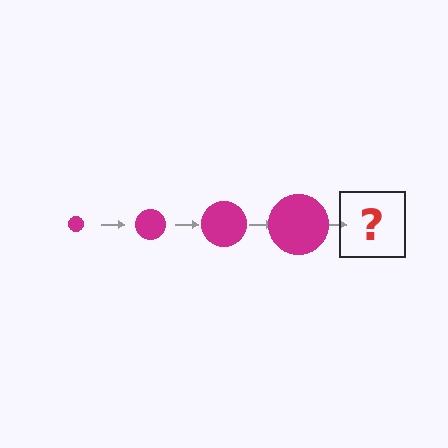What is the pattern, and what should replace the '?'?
The pattern is that the circle gets progressively larger each step. The '?' should be a magenta circle, larger than the previous one.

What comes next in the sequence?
The next element should be a magenta circle, larger than the previous one.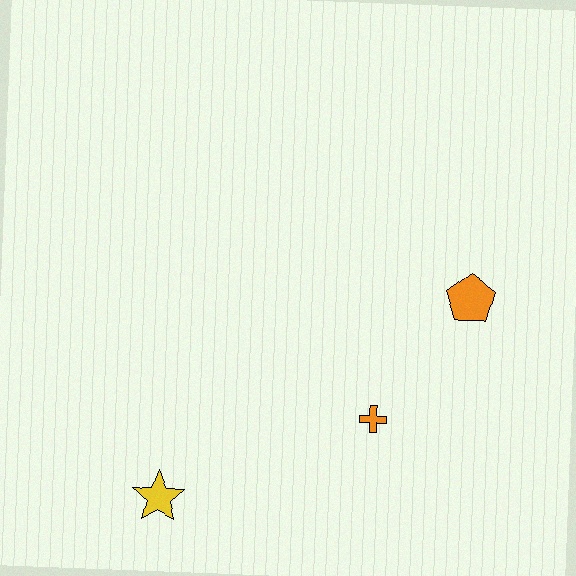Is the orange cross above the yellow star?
Yes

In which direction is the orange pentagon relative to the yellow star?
The orange pentagon is to the right of the yellow star.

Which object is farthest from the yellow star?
The orange pentagon is farthest from the yellow star.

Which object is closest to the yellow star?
The orange cross is closest to the yellow star.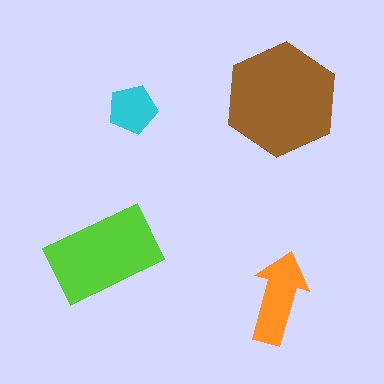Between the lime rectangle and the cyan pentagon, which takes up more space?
The lime rectangle.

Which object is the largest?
The brown hexagon.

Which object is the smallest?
The cyan pentagon.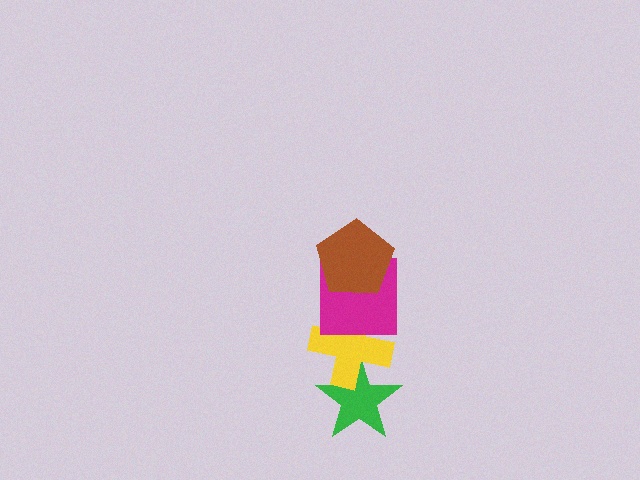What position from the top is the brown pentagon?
The brown pentagon is 1st from the top.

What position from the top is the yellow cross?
The yellow cross is 3rd from the top.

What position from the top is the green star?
The green star is 4th from the top.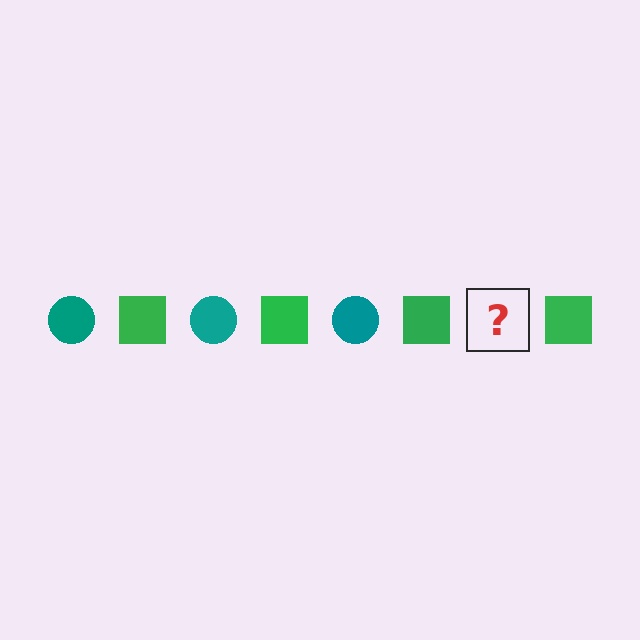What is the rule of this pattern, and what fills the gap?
The rule is that the pattern alternates between teal circle and green square. The gap should be filled with a teal circle.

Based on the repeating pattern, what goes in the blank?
The blank should be a teal circle.